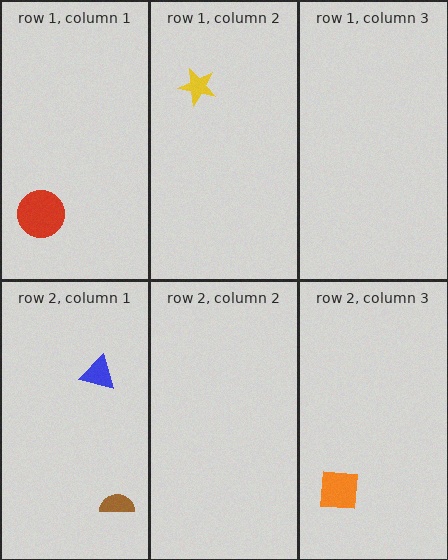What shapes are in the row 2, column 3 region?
The orange square.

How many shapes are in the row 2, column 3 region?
1.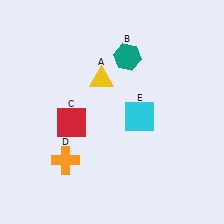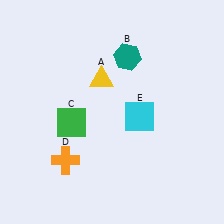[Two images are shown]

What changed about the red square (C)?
In Image 1, C is red. In Image 2, it changed to green.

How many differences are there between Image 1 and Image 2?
There is 1 difference between the two images.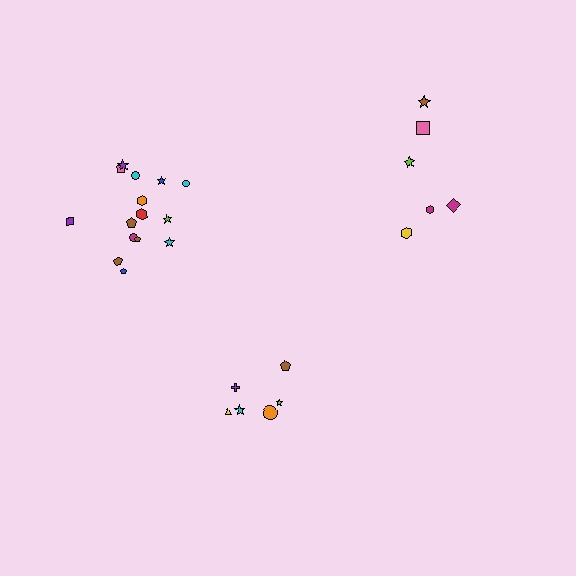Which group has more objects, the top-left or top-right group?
The top-left group.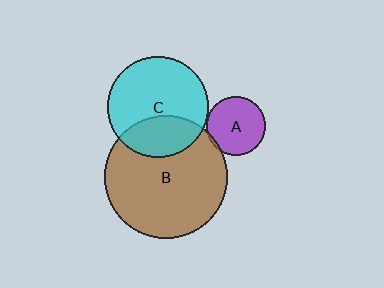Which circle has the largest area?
Circle B (brown).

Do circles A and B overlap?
Yes.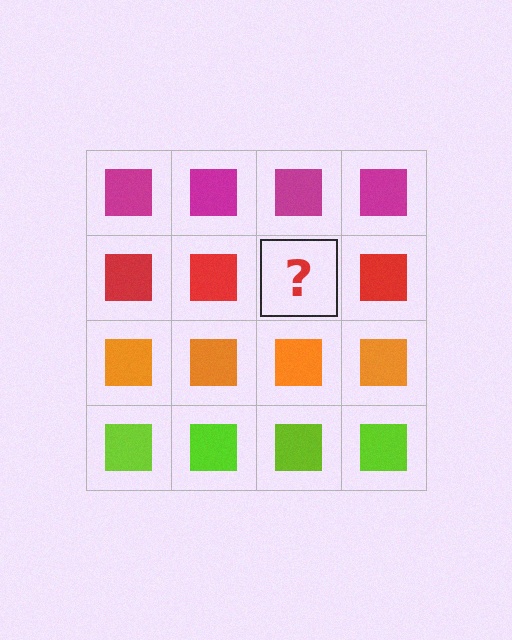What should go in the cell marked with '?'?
The missing cell should contain a red square.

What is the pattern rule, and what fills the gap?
The rule is that each row has a consistent color. The gap should be filled with a red square.